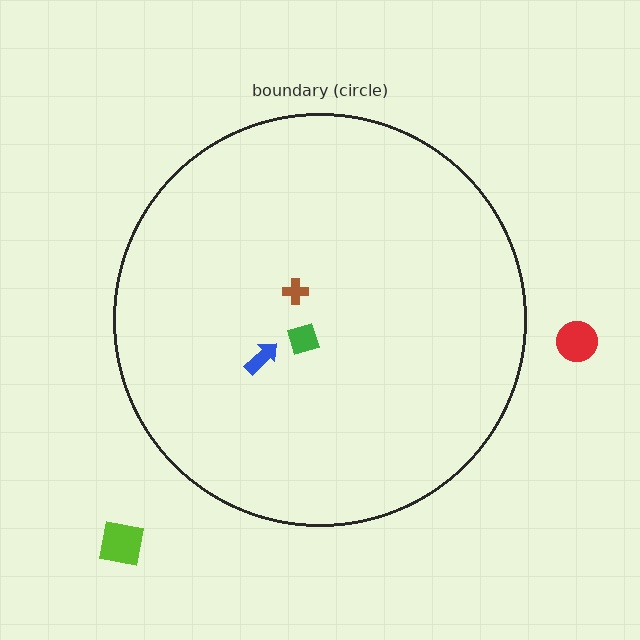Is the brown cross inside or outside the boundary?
Inside.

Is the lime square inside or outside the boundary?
Outside.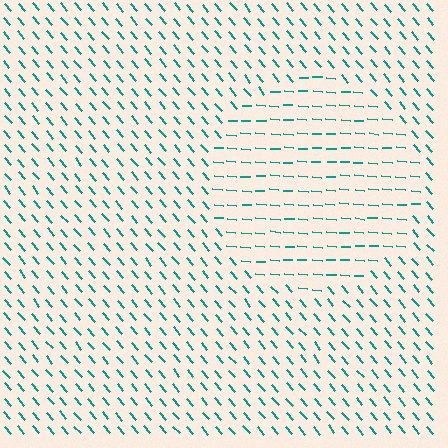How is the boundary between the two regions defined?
The boundary is defined purely by a change in line orientation (approximately 45 degrees difference). All lines are the same color and thickness.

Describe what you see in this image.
The image is filled with small teal line segments. A circle region in the image has lines oriented differently from the surrounding lines, creating a visible texture boundary.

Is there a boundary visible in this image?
Yes, there is a texture boundary formed by a change in line orientation.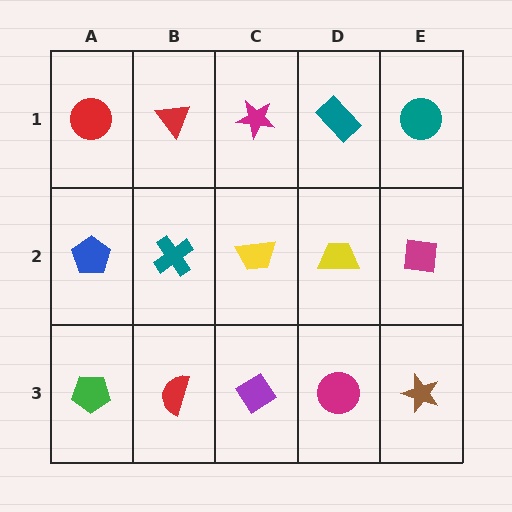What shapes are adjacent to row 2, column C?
A magenta star (row 1, column C), a purple diamond (row 3, column C), a teal cross (row 2, column B), a yellow trapezoid (row 2, column D).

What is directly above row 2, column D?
A teal rectangle.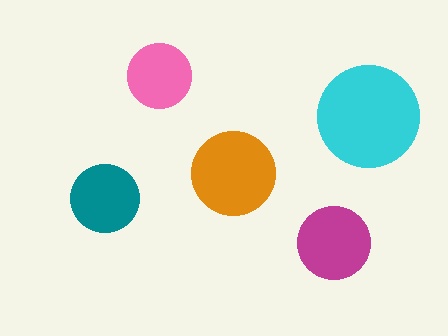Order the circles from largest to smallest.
the cyan one, the orange one, the magenta one, the teal one, the pink one.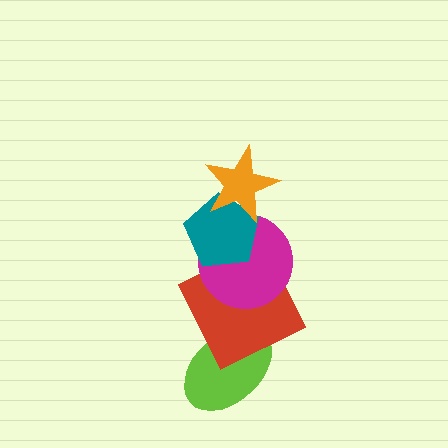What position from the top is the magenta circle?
The magenta circle is 3rd from the top.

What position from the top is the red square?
The red square is 4th from the top.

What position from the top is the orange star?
The orange star is 1st from the top.